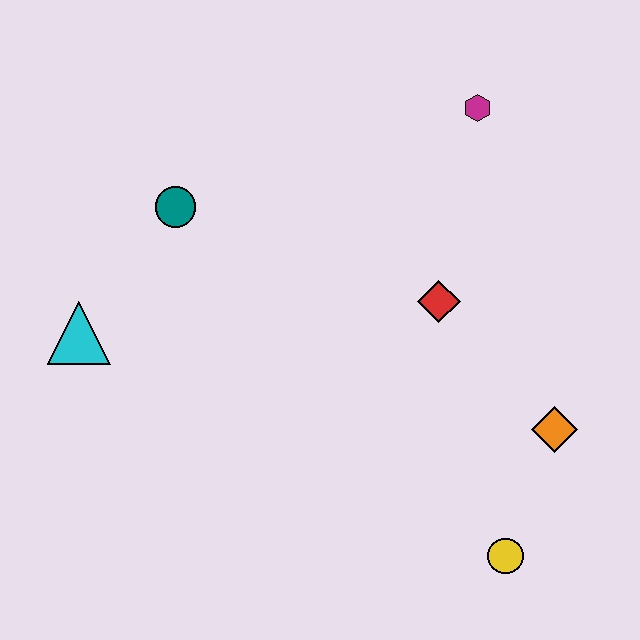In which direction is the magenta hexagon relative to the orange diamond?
The magenta hexagon is above the orange diamond.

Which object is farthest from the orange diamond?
The cyan triangle is farthest from the orange diamond.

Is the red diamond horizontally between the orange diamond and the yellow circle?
No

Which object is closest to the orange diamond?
The yellow circle is closest to the orange diamond.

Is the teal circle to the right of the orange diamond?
No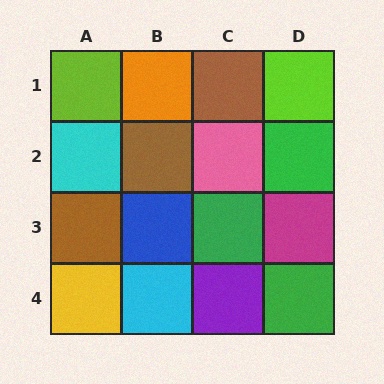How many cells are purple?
1 cell is purple.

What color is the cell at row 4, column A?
Yellow.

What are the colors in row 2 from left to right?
Cyan, brown, pink, green.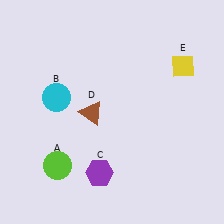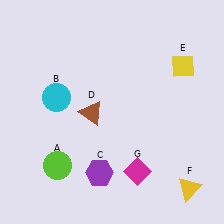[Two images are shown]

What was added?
A yellow triangle (F), a magenta diamond (G) were added in Image 2.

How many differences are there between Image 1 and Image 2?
There are 2 differences between the two images.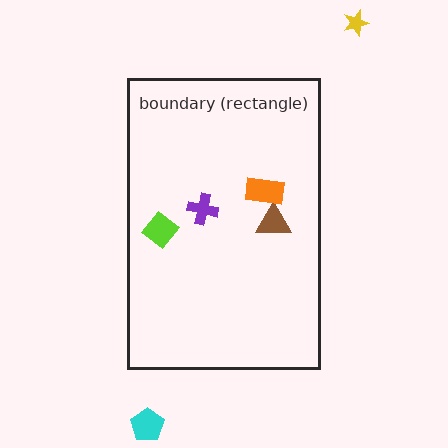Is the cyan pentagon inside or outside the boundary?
Outside.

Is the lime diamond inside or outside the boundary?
Inside.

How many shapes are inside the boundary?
4 inside, 2 outside.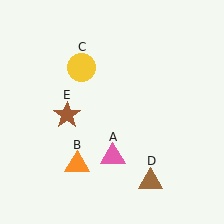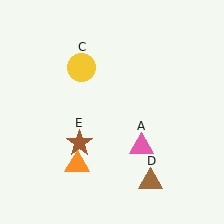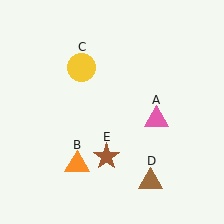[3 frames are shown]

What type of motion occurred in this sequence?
The pink triangle (object A), brown star (object E) rotated counterclockwise around the center of the scene.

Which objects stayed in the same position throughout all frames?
Orange triangle (object B) and yellow circle (object C) and brown triangle (object D) remained stationary.